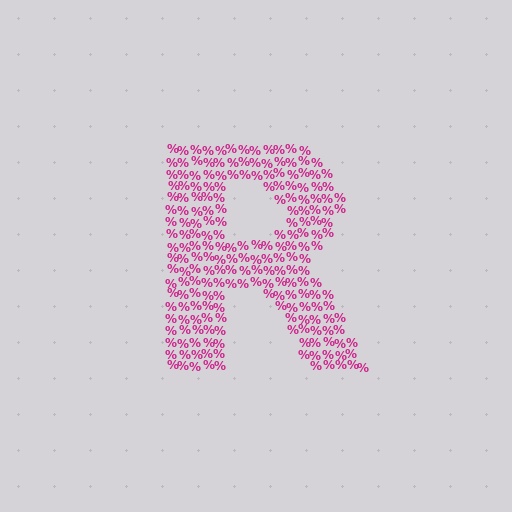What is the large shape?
The large shape is the letter R.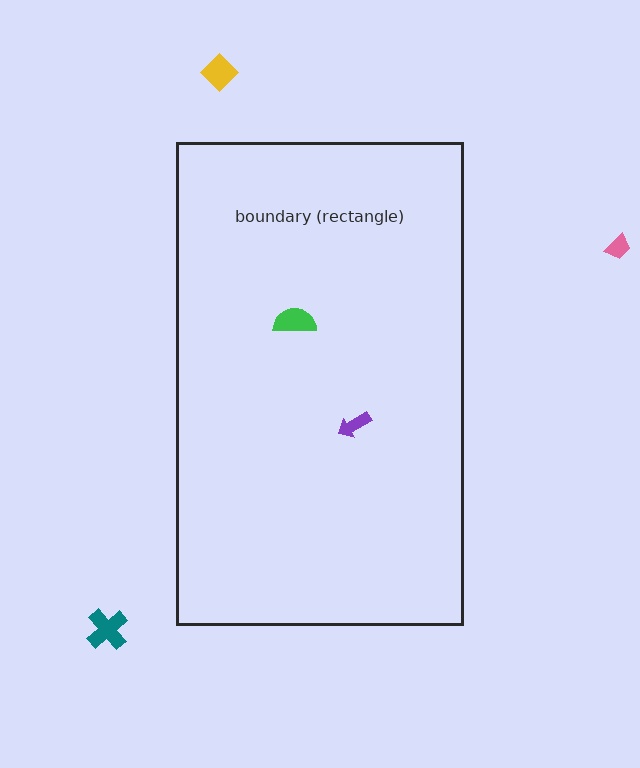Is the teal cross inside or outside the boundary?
Outside.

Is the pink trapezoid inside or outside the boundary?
Outside.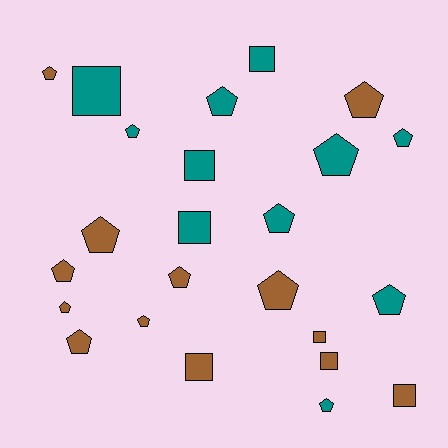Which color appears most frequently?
Brown, with 13 objects.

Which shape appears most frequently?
Pentagon, with 16 objects.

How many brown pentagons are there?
There are 9 brown pentagons.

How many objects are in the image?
There are 24 objects.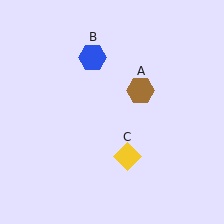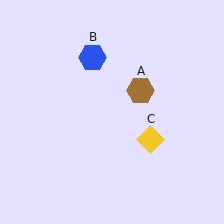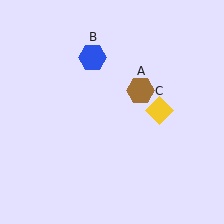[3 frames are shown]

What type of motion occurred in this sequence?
The yellow diamond (object C) rotated counterclockwise around the center of the scene.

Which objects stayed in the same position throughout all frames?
Brown hexagon (object A) and blue hexagon (object B) remained stationary.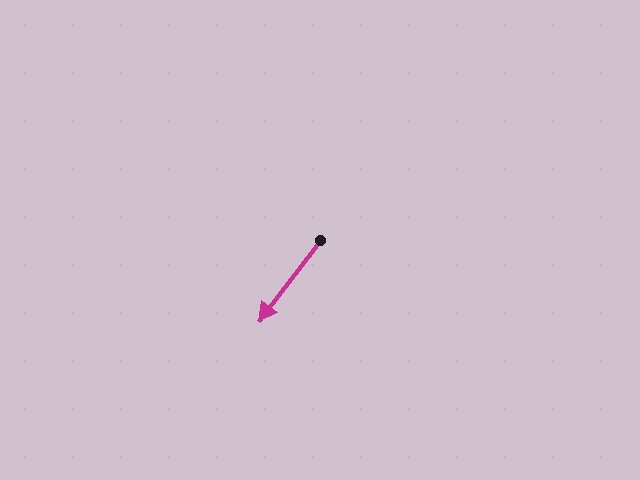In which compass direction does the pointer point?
Southwest.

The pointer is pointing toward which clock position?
Roughly 7 o'clock.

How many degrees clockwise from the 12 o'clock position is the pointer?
Approximately 217 degrees.